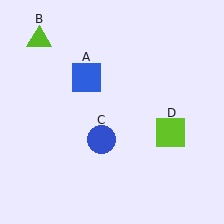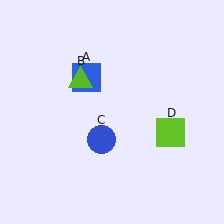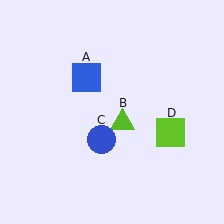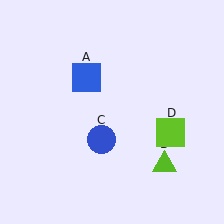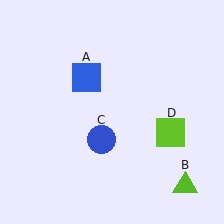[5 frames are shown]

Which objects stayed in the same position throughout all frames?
Blue square (object A) and blue circle (object C) and lime square (object D) remained stationary.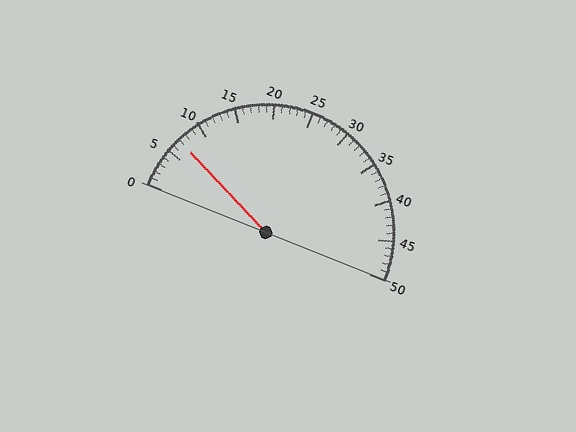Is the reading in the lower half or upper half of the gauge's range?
The reading is in the lower half of the range (0 to 50).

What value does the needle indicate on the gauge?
The needle indicates approximately 7.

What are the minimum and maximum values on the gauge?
The gauge ranges from 0 to 50.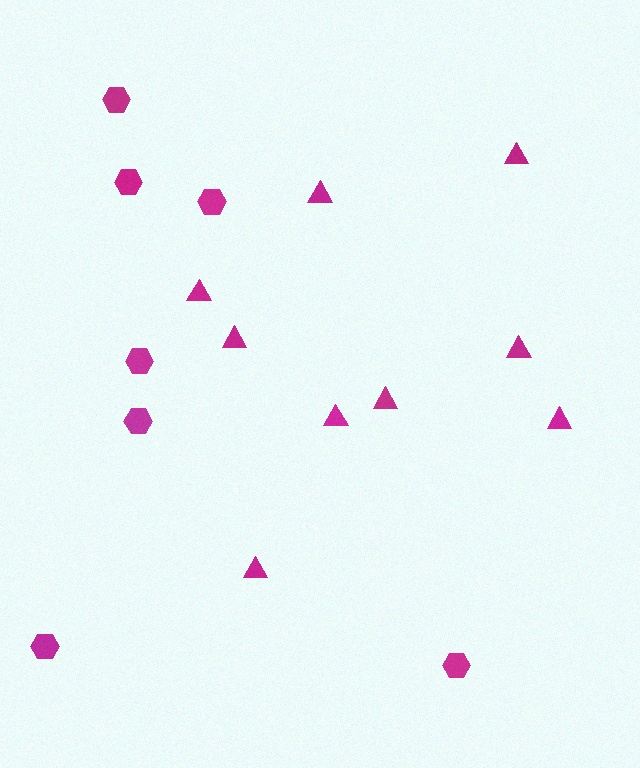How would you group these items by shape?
There are 2 groups: one group of hexagons (7) and one group of triangles (9).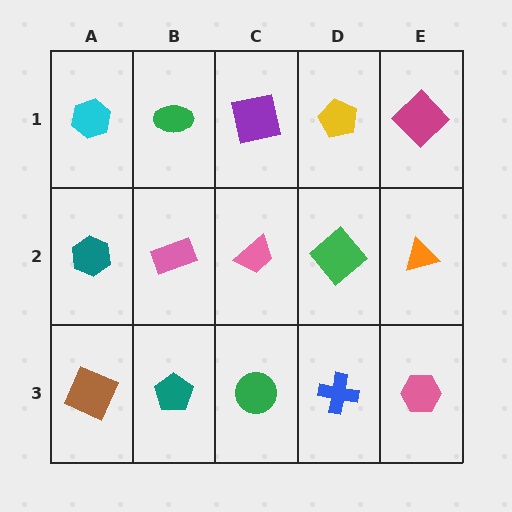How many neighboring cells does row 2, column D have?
4.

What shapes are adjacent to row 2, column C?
A purple square (row 1, column C), a green circle (row 3, column C), a pink rectangle (row 2, column B), a green diamond (row 2, column D).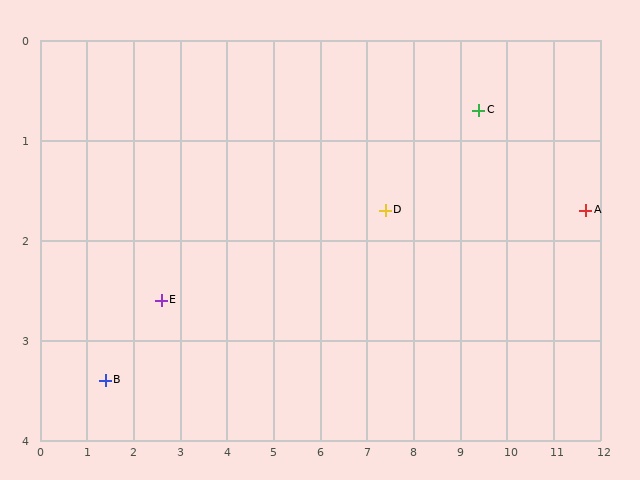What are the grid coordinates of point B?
Point B is at approximately (1.4, 3.4).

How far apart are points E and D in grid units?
Points E and D are about 4.9 grid units apart.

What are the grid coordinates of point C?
Point C is at approximately (9.4, 0.7).